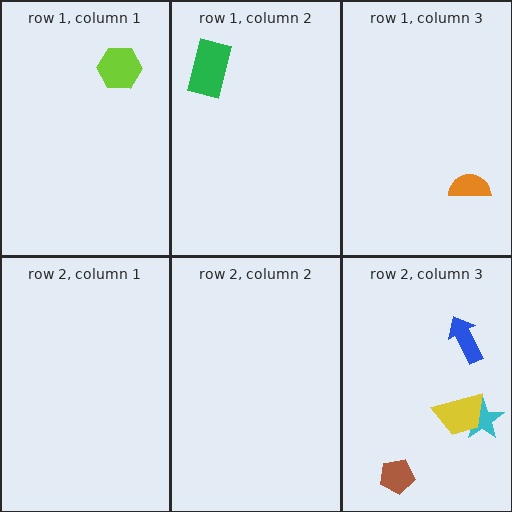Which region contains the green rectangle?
The row 1, column 2 region.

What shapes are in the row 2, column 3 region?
The cyan star, the blue arrow, the yellow trapezoid, the brown pentagon.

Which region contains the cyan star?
The row 2, column 3 region.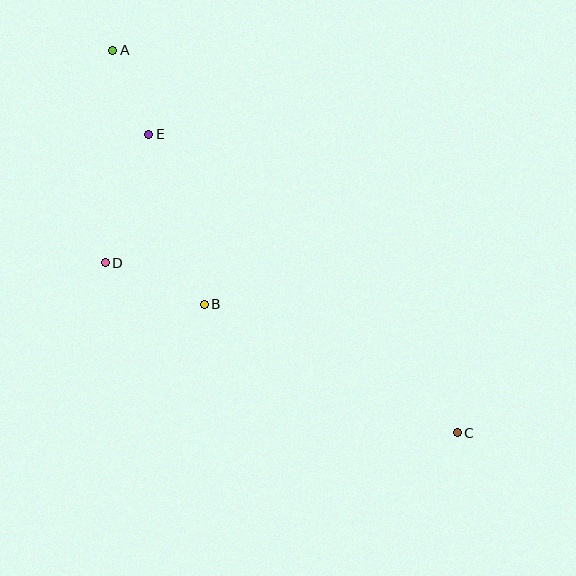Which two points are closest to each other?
Points A and E are closest to each other.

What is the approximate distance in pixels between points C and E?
The distance between C and E is approximately 430 pixels.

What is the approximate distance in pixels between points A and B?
The distance between A and B is approximately 270 pixels.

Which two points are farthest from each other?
Points A and C are farthest from each other.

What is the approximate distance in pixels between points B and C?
The distance between B and C is approximately 284 pixels.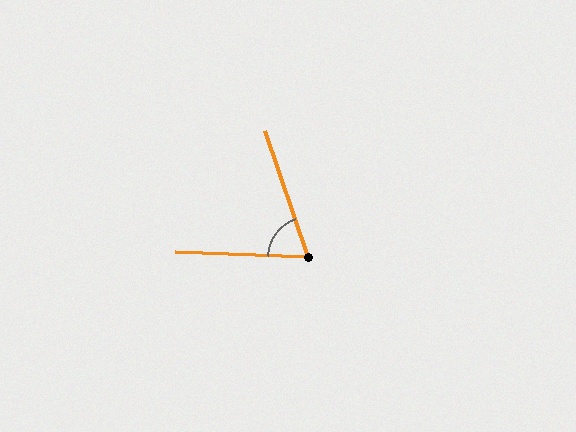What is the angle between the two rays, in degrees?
Approximately 69 degrees.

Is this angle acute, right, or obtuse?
It is acute.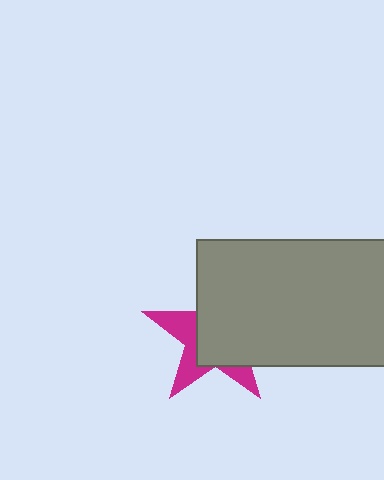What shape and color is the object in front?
The object in front is a gray rectangle.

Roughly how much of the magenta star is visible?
A small part of it is visible (roughly 35%).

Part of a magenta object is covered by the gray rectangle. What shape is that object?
It is a star.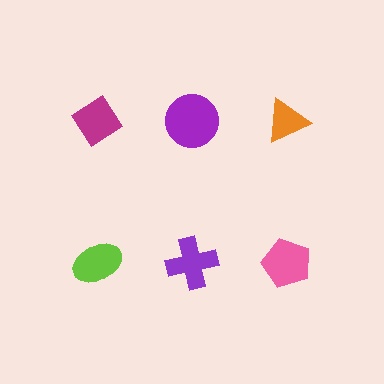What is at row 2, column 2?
A purple cross.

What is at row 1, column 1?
A magenta diamond.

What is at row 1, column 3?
An orange triangle.